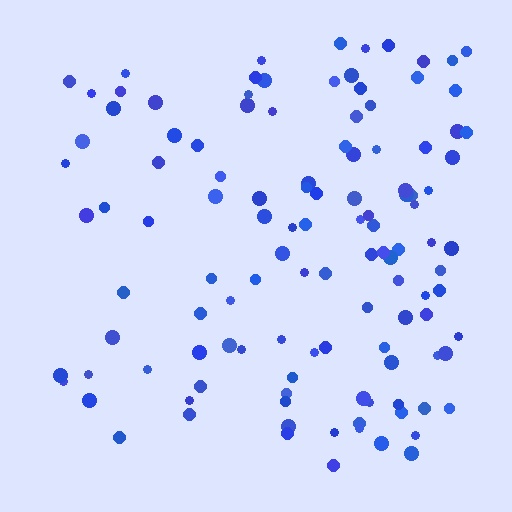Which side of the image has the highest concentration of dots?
The right.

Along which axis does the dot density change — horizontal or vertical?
Horizontal.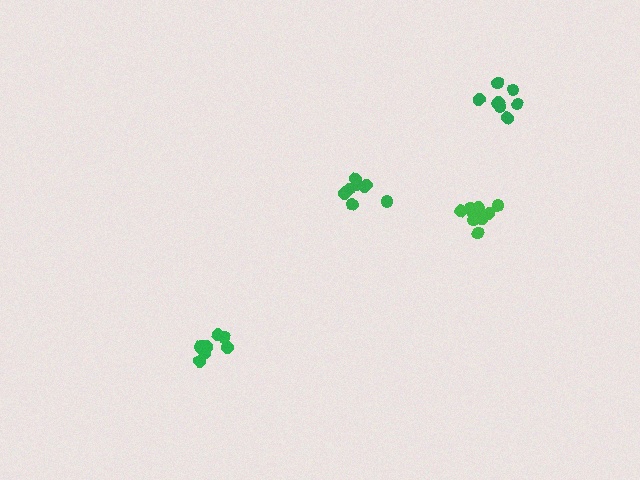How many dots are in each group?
Group 1: 8 dots, Group 2: 9 dots, Group 3: 8 dots, Group 4: 9 dots (34 total).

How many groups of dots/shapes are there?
There are 4 groups.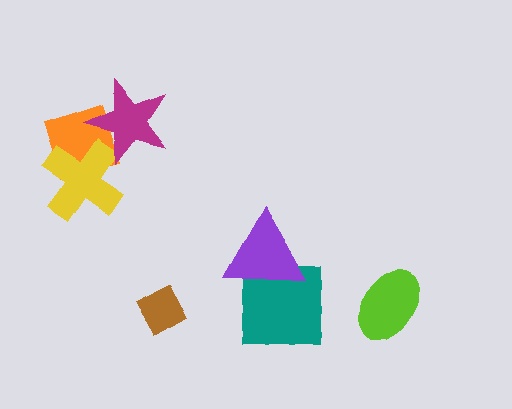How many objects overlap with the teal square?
1 object overlaps with the teal square.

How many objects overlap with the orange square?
2 objects overlap with the orange square.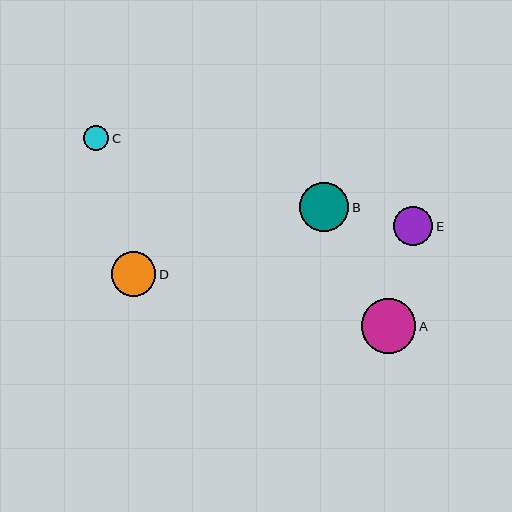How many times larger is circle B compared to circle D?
Circle B is approximately 1.1 times the size of circle D.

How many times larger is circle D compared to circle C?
Circle D is approximately 1.8 times the size of circle C.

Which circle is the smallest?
Circle C is the smallest with a size of approximately 25 pixels.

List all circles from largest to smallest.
From largest to smallest: A, B, D, E, C.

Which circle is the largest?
Circle A is the largest with a size of approximately 54 pixels.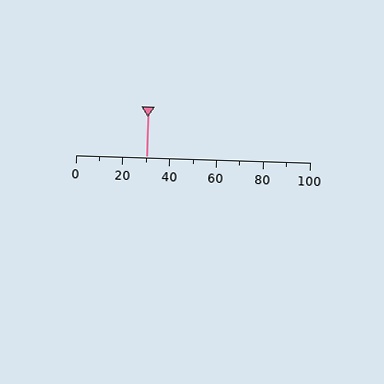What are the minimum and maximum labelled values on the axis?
The axis runs from 0 to 100.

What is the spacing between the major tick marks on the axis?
The major ticks are spaced 20 apart.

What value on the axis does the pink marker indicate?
The marker indicates approximately 30.